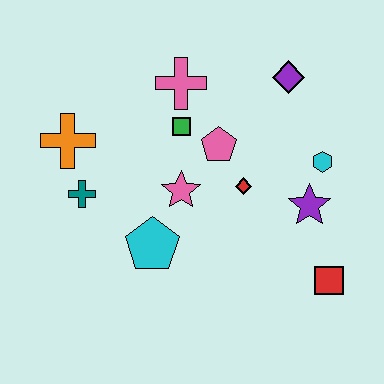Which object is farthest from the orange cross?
The red square is farthest from the orange cross.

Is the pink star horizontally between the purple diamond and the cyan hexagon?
No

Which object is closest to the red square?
The purple star is closest to the red square.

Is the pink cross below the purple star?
No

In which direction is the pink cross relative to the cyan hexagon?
The pink cross is to the left of the cyan hexagon.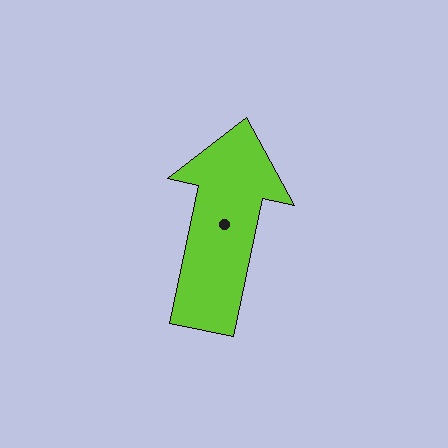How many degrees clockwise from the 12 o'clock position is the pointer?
Approximately 12 degrees.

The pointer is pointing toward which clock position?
Roughly 12 o'clock.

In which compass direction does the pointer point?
North.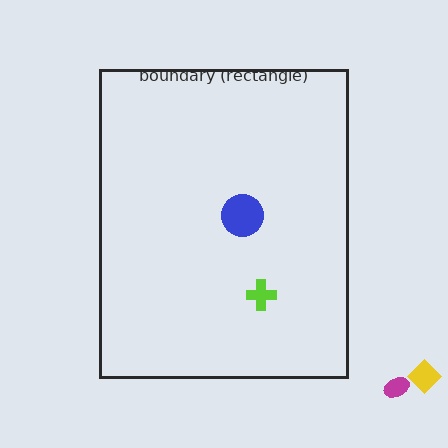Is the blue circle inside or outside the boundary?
Inside.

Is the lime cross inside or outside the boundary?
Inside.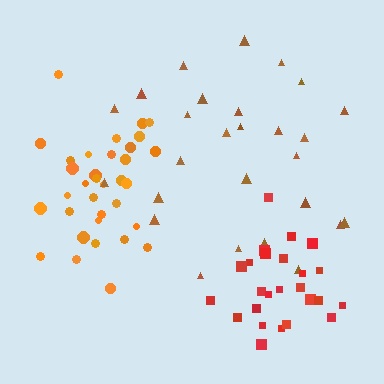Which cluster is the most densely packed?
Orange.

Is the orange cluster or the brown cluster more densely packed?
Orange.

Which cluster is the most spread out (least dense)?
Brown.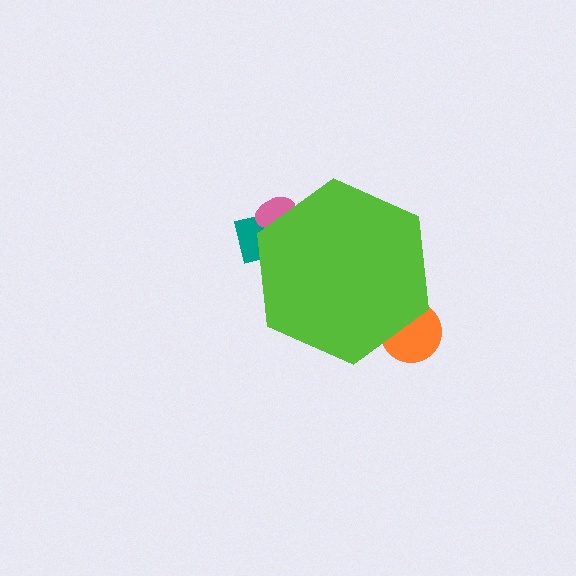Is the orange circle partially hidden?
Yes, the orange circle is partially hidden behind the lime hexagon.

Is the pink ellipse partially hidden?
Yes, the pink ellipse is partially hidden behind the lime hexagon.